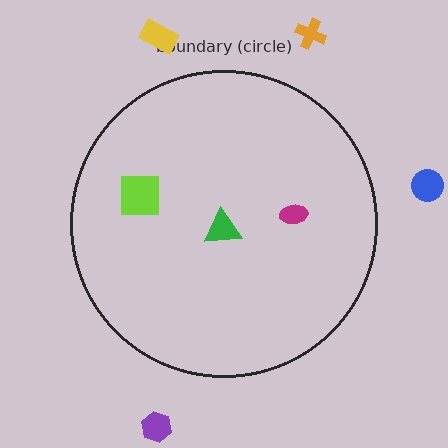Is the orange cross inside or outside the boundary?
Outside.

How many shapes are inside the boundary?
3 inside, 4 outside.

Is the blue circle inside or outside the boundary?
Outside.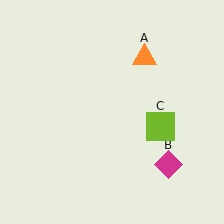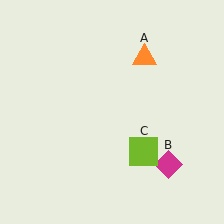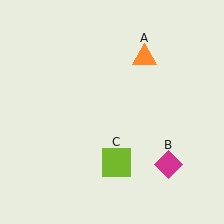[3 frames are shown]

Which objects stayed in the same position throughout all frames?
Orange triangle (object A) and magenta diamond (object B) remained stationary.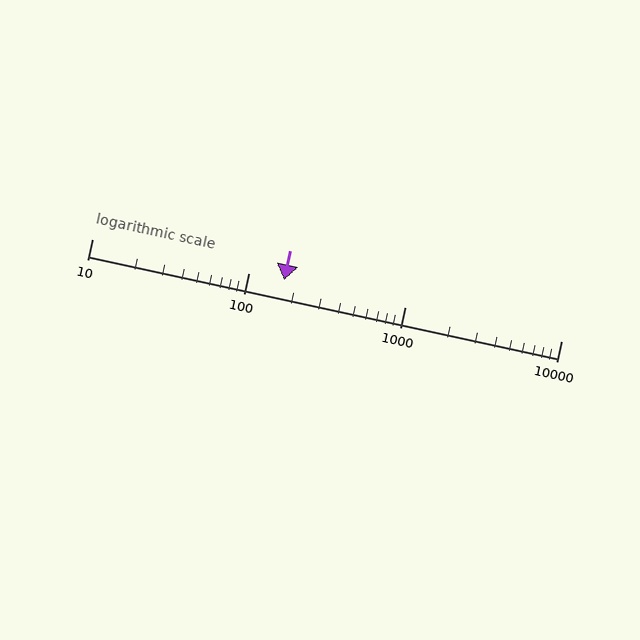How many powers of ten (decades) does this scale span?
The scale spans 3 decades, from 10 to 10000.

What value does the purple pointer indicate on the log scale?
The pointer indicates approximately 170.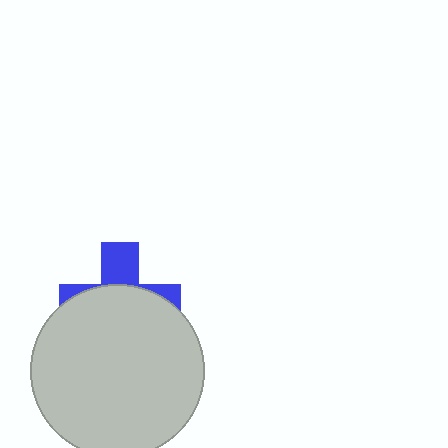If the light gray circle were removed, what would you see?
You would see the complete blue cross.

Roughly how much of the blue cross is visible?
A small part of it is visible (roughly 33%).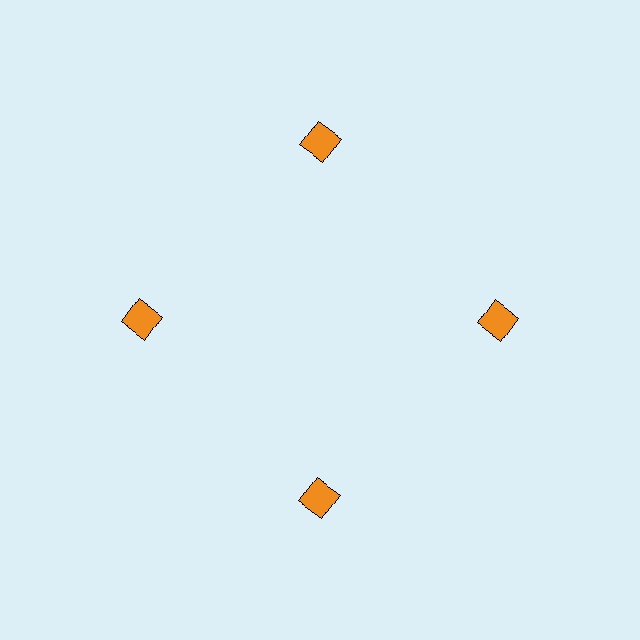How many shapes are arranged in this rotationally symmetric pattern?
There are 4 shapes, arranged in 4 groups of 1.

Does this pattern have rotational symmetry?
Yes, this pattern has 4-fold rotational symmetry. It looks the same after rotating 90 degrees around the center.